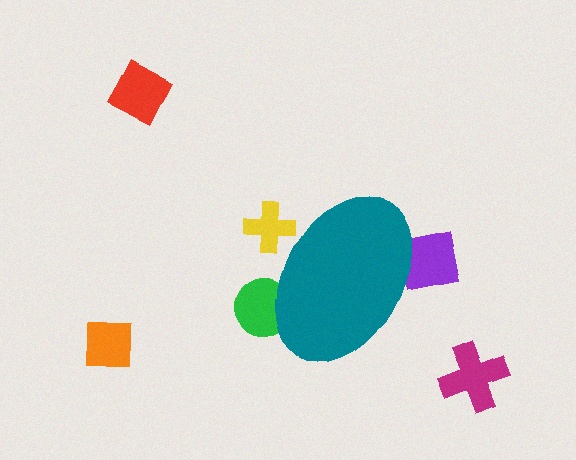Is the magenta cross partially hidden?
No, the magenta cross is fully visible.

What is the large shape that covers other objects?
A teal ellipse.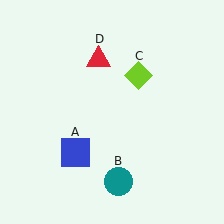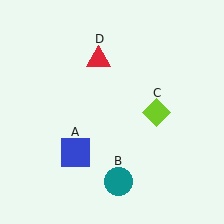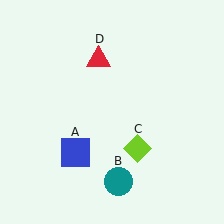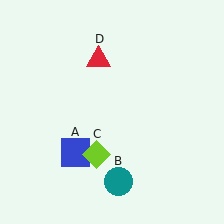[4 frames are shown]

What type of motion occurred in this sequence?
The lime diamond (object C) rotated clockwise around the center of the scene.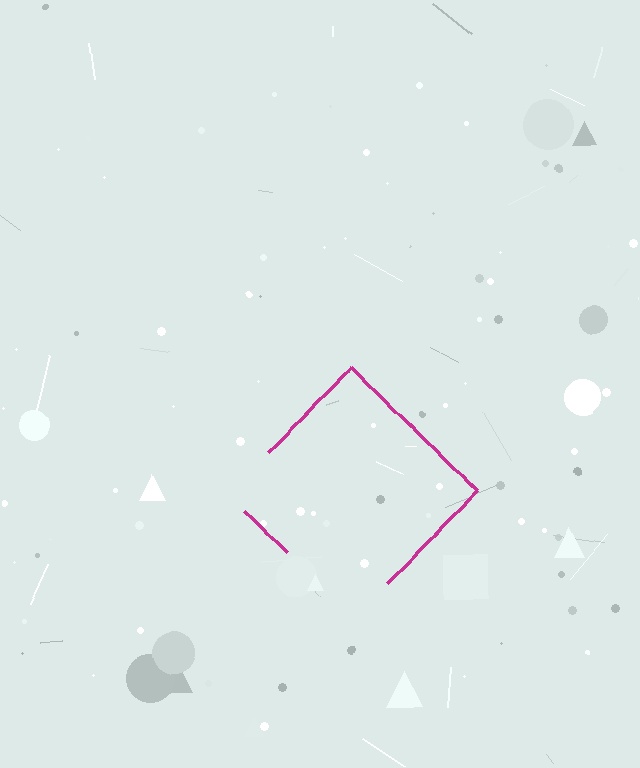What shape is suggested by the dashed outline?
The dashed outline suggests a diamond.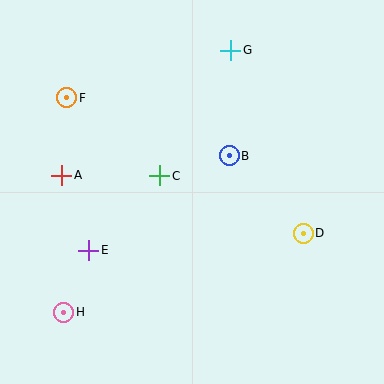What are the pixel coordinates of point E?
Point E is at (89, 250).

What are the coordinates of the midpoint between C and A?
The midpoint between C and A is at (111, 176).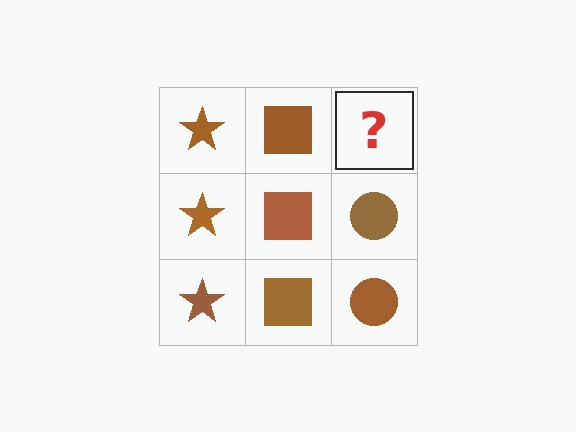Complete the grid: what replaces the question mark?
The question mark should be replaced with a brown circle.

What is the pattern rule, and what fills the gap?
The rule is that each column has a consistent shape. The gap should be filled with a brown circle.